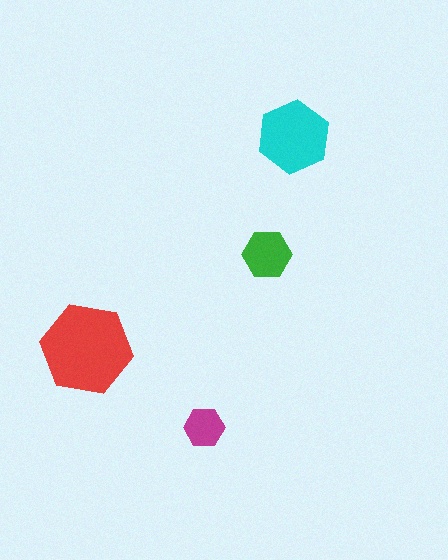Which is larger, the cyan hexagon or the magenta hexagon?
The cyan one.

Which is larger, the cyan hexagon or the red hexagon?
The red one.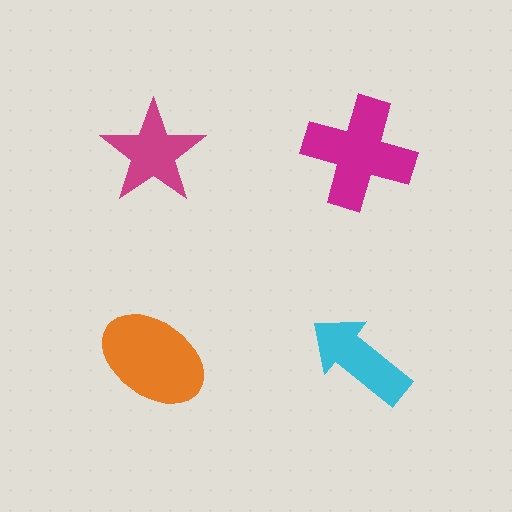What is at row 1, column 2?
A magenta cross.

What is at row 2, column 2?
A cyan arrow.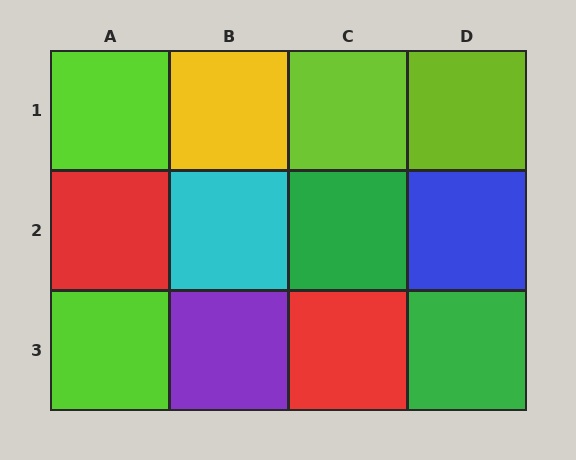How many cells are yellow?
1 cell is yellow.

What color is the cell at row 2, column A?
Red.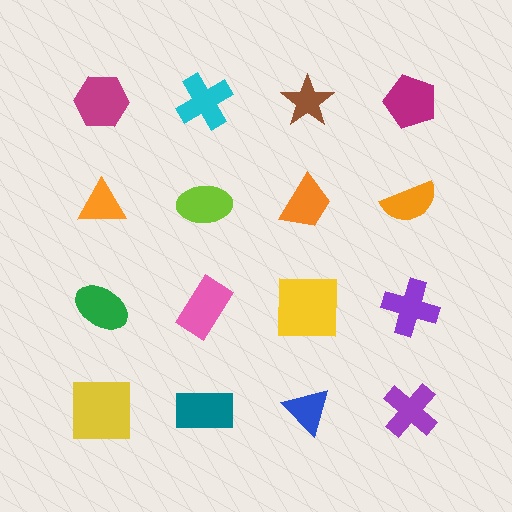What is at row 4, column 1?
A yellow square.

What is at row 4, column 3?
A blue triangle.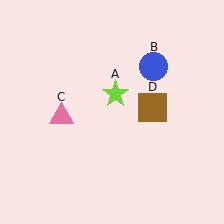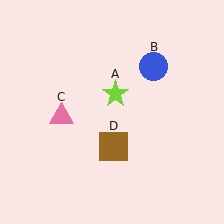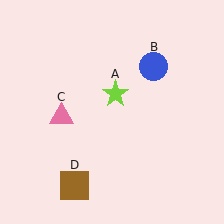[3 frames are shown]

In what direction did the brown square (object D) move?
The brown square (object D) moved down and to the left.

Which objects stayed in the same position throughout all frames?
Lime star (object A) and blue circle (object B) and pink triangle (object C) remained stationary.